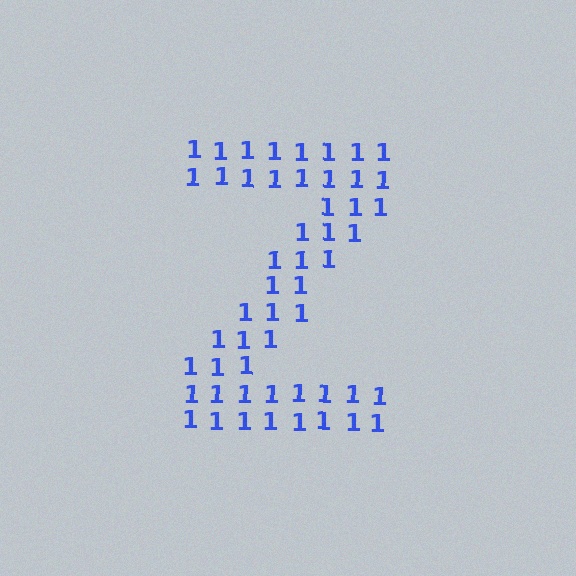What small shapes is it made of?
It is made of small digit 1's.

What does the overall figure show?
The overall figure shows the letter Z.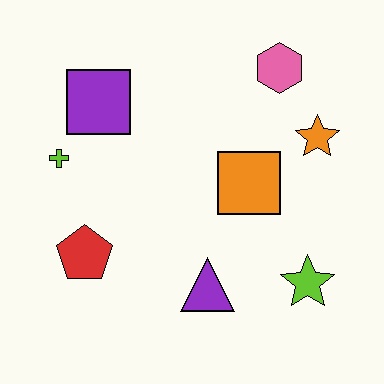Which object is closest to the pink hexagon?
The orange star is closest to the pink hexagon.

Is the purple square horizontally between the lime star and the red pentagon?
Yes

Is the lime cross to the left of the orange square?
Yes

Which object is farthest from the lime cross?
The lime star is farthest from the lime cross.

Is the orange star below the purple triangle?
No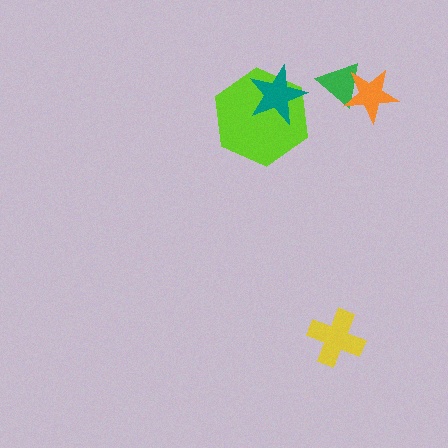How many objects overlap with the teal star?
1 object overlaps with the teal star.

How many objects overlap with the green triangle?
1 object overlaps with the green triangle.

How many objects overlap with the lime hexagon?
1 object overlaps with the lime hexagon.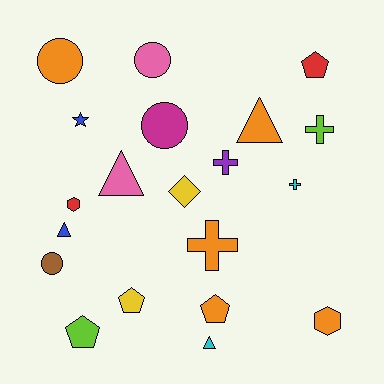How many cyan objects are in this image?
There are 2 cyan objects.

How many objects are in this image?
There are 20 objects.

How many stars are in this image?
There is 1 star.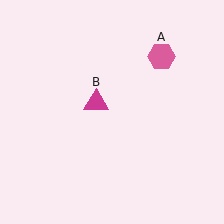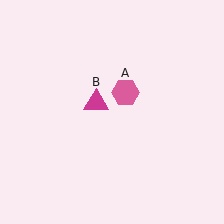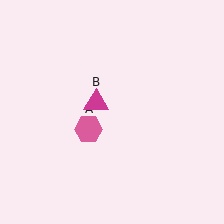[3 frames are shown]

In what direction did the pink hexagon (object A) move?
The pink hexagon (object A) moved down and to the left.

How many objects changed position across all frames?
1 object changed position: pink hexagon (object A).